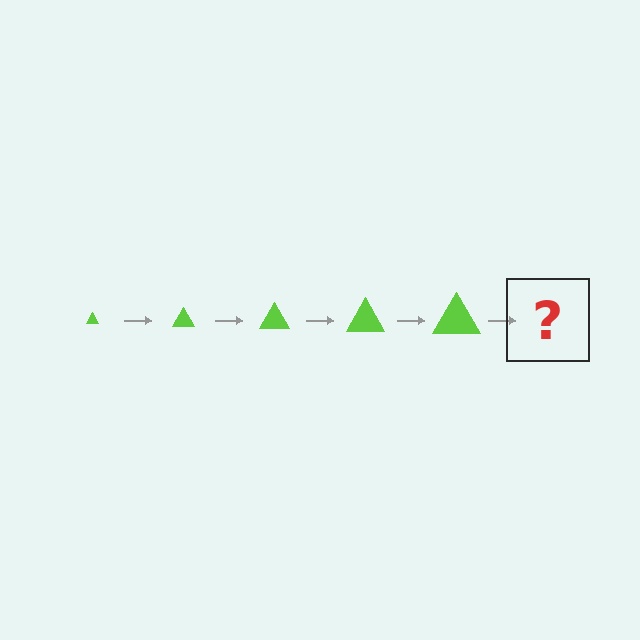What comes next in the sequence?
The next element should be a lime triangle, larger than the previous one.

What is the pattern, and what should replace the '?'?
The pattern is that the triangle gets progressively larger each step. The '?' should be a lime triangle, larger than the previous one.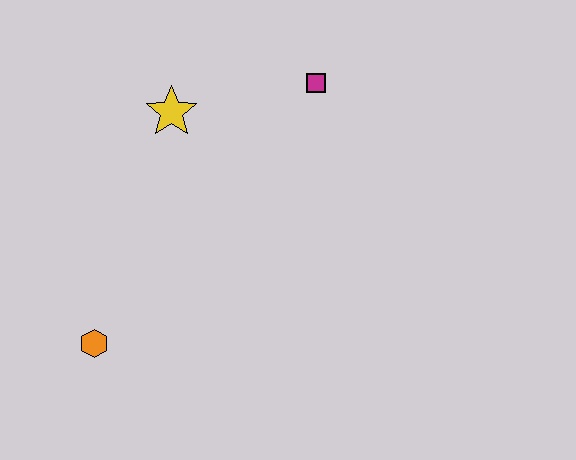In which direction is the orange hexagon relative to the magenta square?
The orange hexagon is below the magenta square.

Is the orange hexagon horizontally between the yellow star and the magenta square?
No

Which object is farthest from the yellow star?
The orange hexagon is farthest from the yellow star.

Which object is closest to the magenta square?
The yellow star is closest to the magenta square.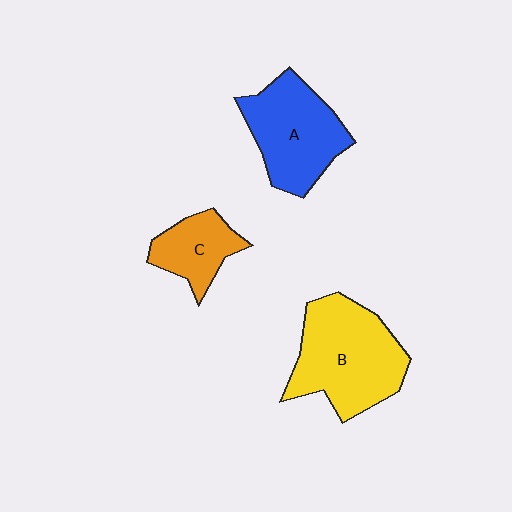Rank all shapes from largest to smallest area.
From largest to smallest: B (yellow), A (blue), C (orange).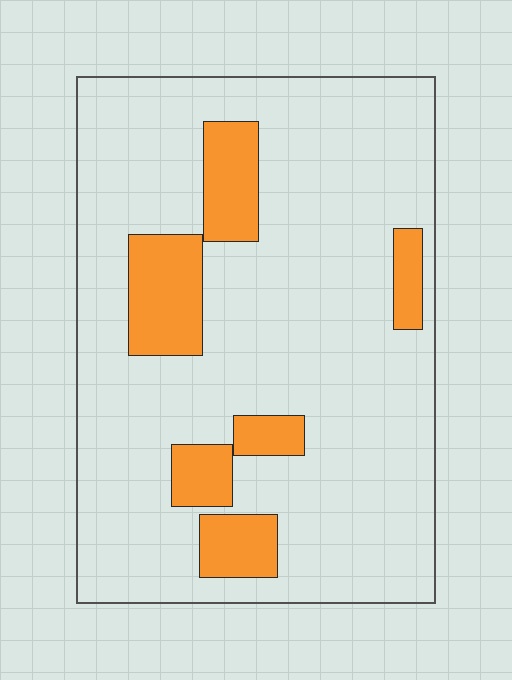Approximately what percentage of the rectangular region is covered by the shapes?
Approximately 15%.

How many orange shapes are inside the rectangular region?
6.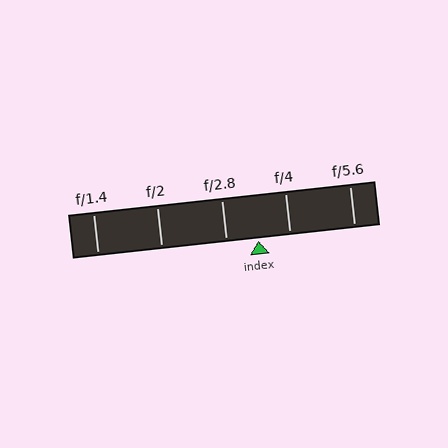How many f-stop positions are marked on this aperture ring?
There are 5 f-stop positions marked.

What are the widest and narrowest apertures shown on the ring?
The widest aperture shown is f/1.4 and the narrowest is f/5.6.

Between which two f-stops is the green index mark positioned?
The index mark is between f/2.8 and f/4.